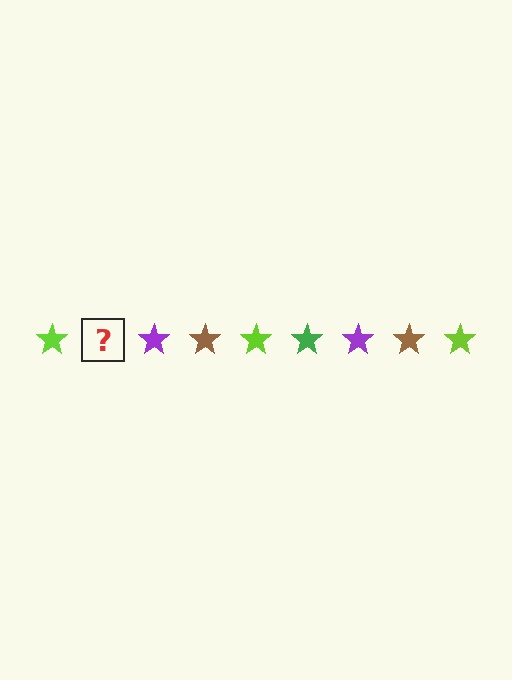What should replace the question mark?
The question mark should be replaced with a green star.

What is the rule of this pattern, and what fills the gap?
The rule is that the pattern cycles through lime, green, purple, brown stars. The gap should be filled with a green star.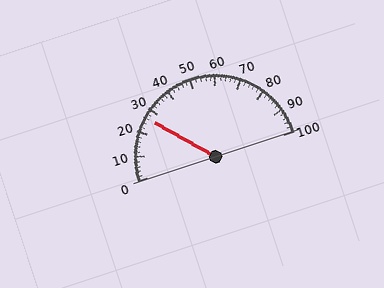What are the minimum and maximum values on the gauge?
The gauge ranges from 0 to 100.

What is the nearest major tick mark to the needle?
The nearest major tick mark is 30.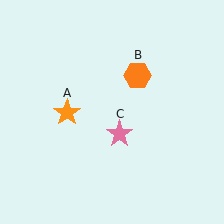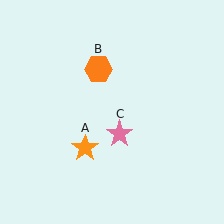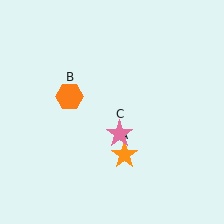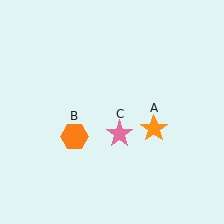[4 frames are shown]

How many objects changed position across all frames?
2 objects changed position: orange star (object A), orange hexagon (object B).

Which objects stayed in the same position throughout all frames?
Pink star (object C) remained stationary.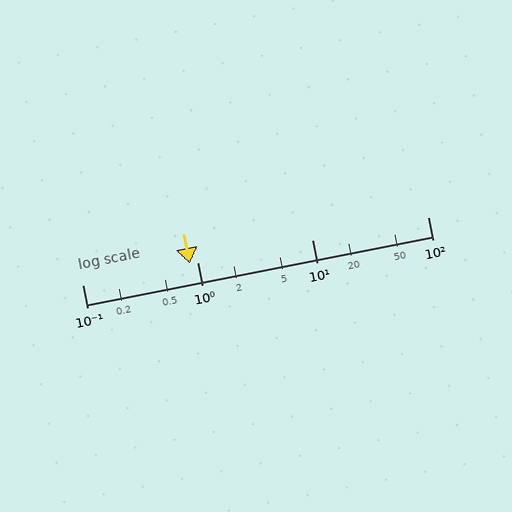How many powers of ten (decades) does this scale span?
The scale spans 3 decades, from 0.1 to 100.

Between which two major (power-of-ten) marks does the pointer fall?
The pointer is between 0.1 and 1.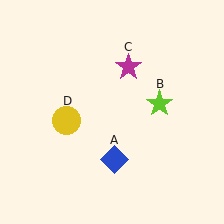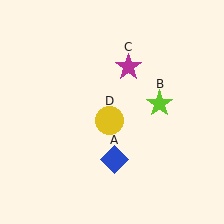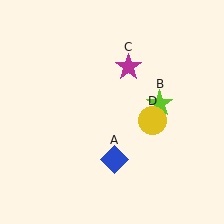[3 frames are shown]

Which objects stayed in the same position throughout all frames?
Blue diamond (object A) and lime star (object B) and magenta star (object C) remained stationary.